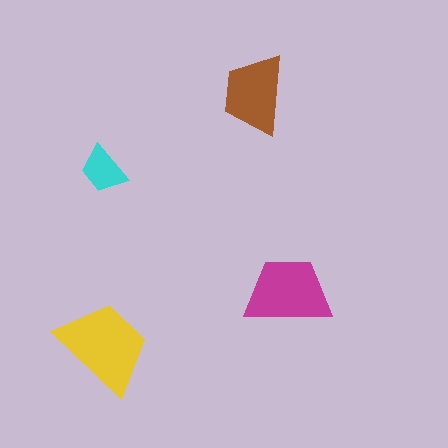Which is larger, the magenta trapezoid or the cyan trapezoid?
The magenta one.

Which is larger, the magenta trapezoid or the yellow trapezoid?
The yellow one.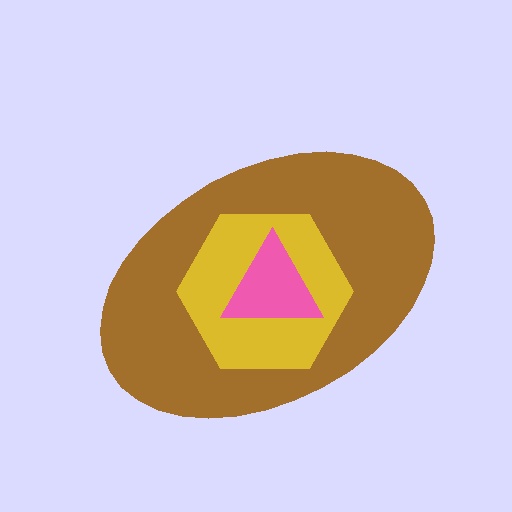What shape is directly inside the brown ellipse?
The yellow hexagon.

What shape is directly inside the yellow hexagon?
The pink triangle.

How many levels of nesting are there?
3.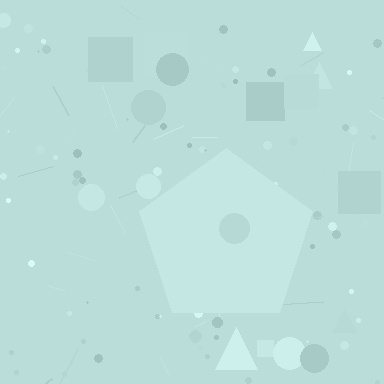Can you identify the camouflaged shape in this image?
The camouflaged shape is a pentagon.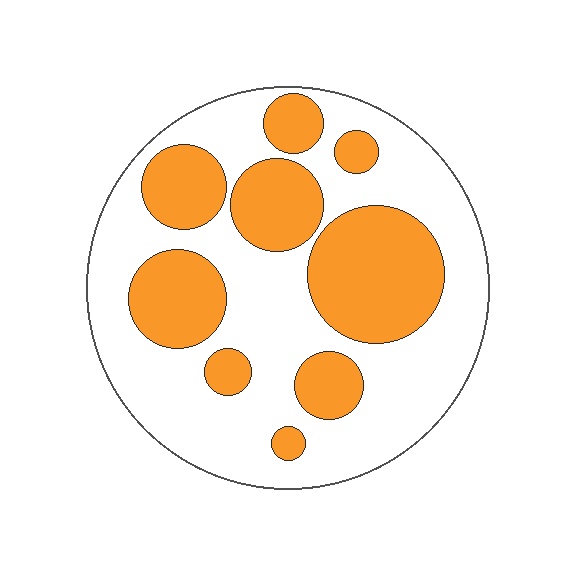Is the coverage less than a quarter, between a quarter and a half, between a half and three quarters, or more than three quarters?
Between a quarter and a half.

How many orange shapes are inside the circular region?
9.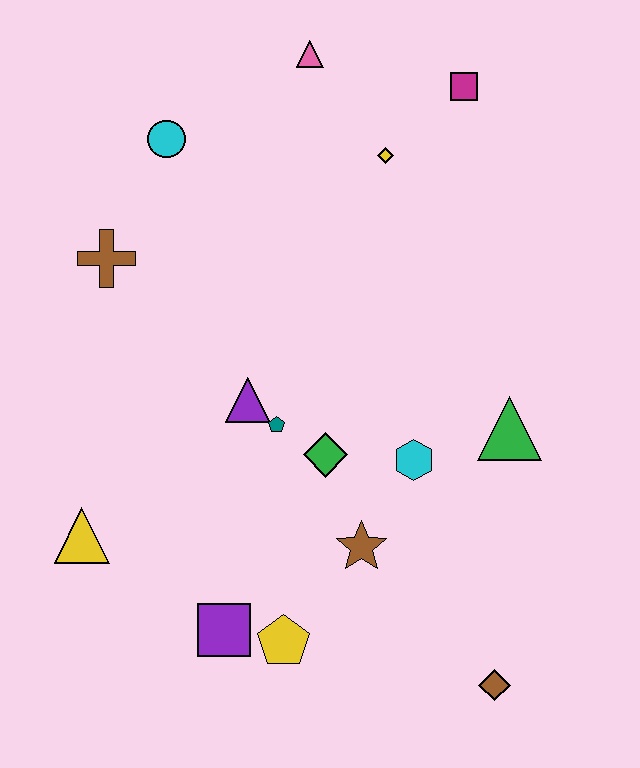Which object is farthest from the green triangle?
The cyan circle is farthest from the green triangle.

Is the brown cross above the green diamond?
Yes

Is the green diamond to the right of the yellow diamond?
No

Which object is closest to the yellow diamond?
The magenta square is closest to the yellow diamond.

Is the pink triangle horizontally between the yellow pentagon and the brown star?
Yes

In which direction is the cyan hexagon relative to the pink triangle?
The cyan hexagon is below the pink triangle.